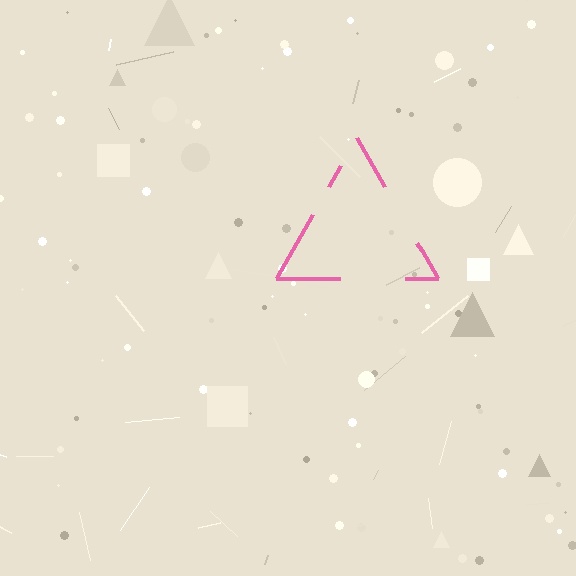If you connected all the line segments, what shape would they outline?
They would outline a triangle.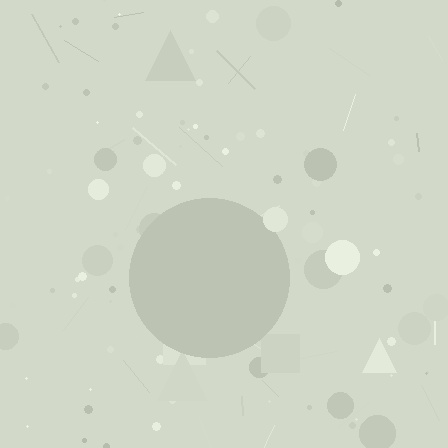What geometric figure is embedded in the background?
A circle is embedded in the background.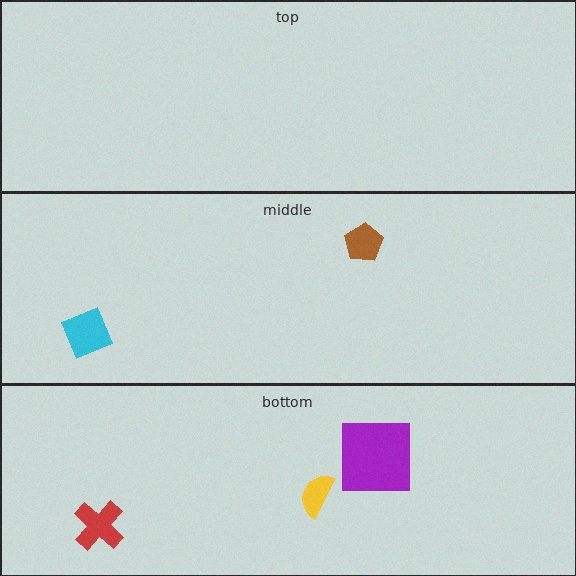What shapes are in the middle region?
The cyan diamond, the brown pentagon.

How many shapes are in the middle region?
2.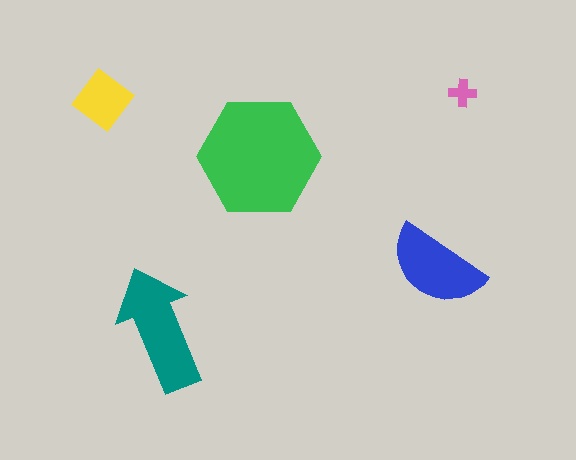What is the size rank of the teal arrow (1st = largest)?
2nd.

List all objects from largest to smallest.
The green hexagon, the teal arrow, the blue semicircle, the yellow diamond, the pink cross.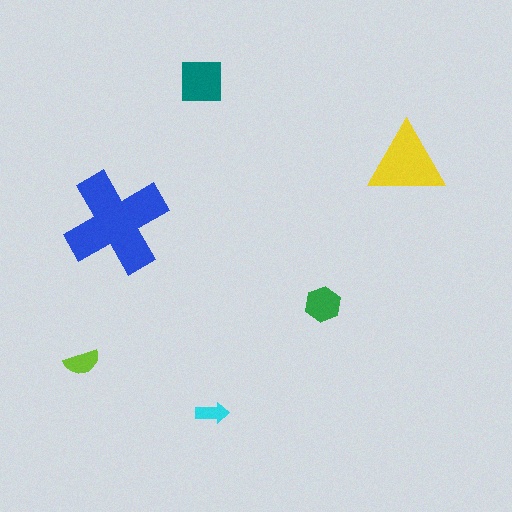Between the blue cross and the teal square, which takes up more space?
The blue cross.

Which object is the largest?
The blue cross.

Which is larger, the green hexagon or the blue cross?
The blue cross.